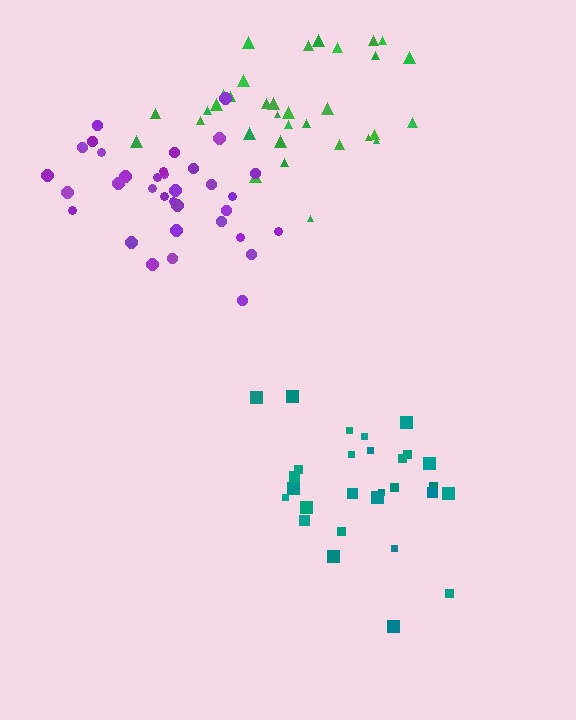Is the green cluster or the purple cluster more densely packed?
Purple.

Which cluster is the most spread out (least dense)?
Teal.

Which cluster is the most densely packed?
Purple.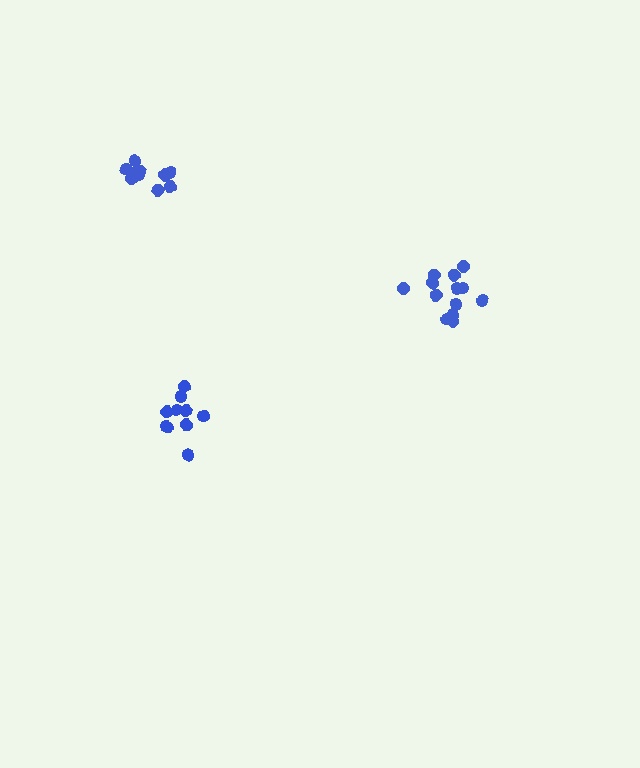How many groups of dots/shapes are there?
There are 3 groups.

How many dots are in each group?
Group 1: 13 dots, Group 2: 13 dots, Group 3: 10 dots (36 total).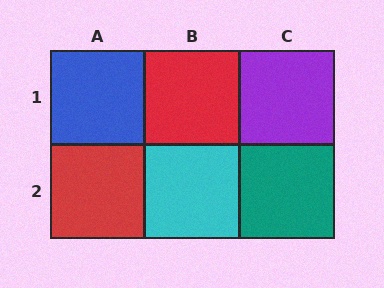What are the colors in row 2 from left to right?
Red, cyan, teal.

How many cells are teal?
1 cell is teal.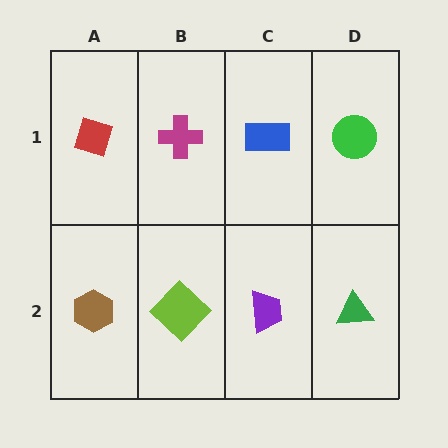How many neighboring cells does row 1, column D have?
2.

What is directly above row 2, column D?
A green circle.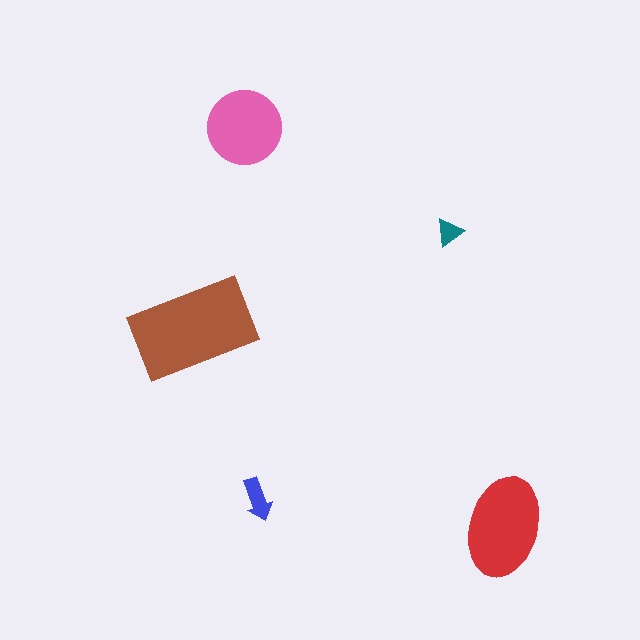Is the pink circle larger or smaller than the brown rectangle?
Smaller.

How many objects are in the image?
There are 5 objects in the image.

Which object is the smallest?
The teal triangle.